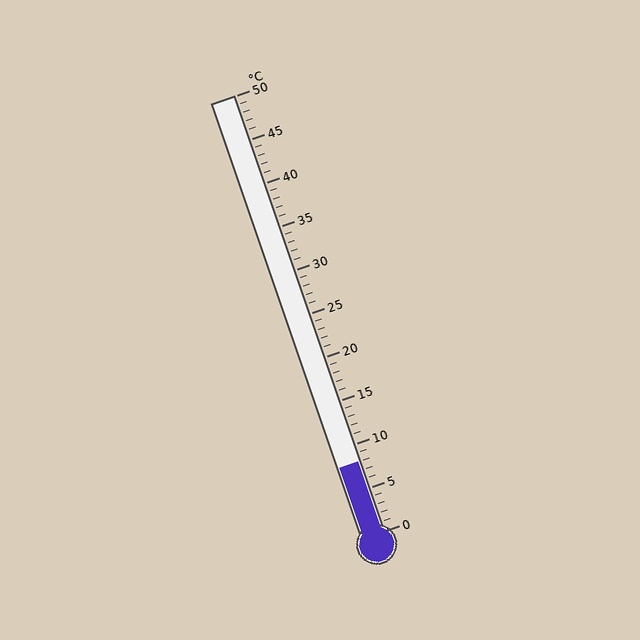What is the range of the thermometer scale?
The thermometer scale ranges from 0°C to 50°C.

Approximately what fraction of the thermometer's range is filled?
The thermometer is filled to approximately 15% of its range.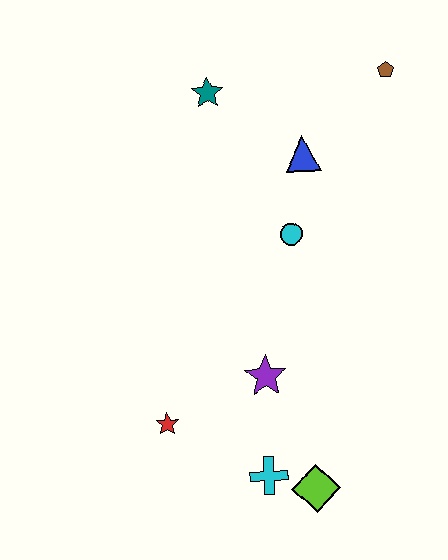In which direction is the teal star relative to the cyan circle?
The teal star is above the cyan circle.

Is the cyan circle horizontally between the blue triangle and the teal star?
Yes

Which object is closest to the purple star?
The cyan cross is closest to the purple star.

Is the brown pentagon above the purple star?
Yes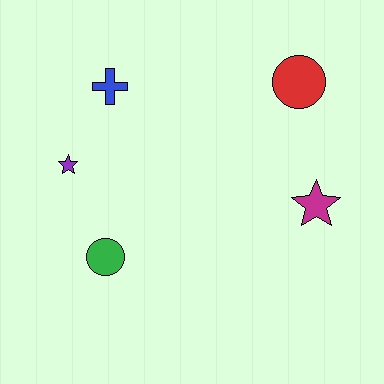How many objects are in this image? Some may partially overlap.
There are 5 objects.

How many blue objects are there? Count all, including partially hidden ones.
There is 1 blue object.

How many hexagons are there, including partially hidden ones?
There are no hexagons.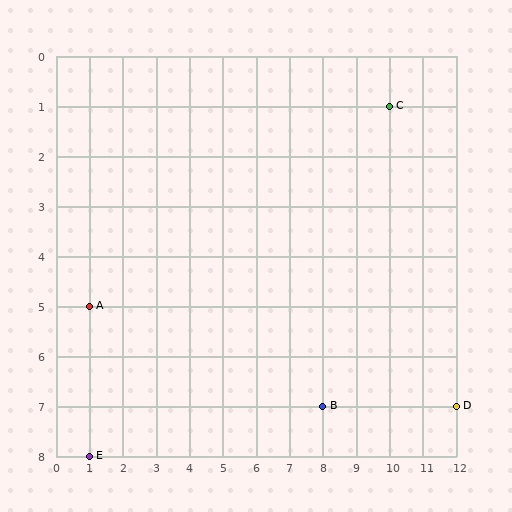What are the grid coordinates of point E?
Point E is at grid coordinates (1, 8).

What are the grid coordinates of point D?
Point D is at grid coordinates (12, 7).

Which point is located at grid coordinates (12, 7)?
Point D is at (12, 7).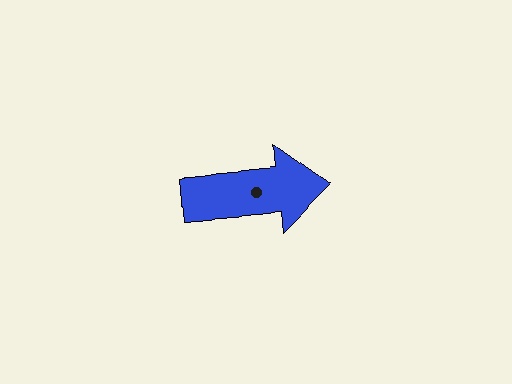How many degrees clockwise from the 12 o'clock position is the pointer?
Approximately 85 degrees.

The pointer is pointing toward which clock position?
Roughly 3 o'clock.